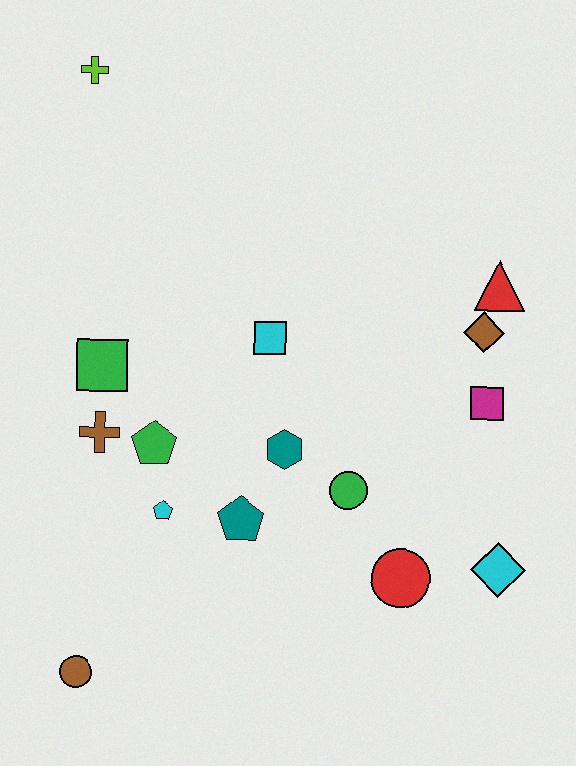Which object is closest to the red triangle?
The brown diamond is closest to the red triangle.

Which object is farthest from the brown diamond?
The brown circle is farthest from the brown diamond.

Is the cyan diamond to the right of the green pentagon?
Yes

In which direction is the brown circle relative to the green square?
The brown circle is below the green square.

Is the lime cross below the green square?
No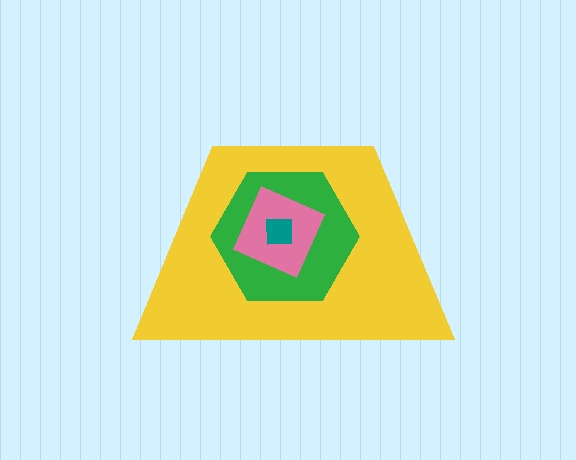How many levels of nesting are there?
4.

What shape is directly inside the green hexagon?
The pink diamond.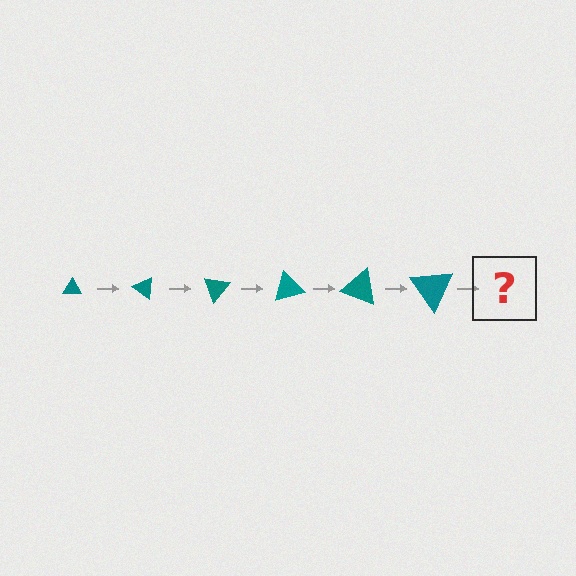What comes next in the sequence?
The next element should be a triangle, larger than the previous one and rotated 210 degrees from the start.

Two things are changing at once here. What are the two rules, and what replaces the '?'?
The two rules are that the triangle grows larger each step and it rotates 35 degrees each step. The '?' should be a triangle, larger than the previous one and rotated 210 degrees from the start.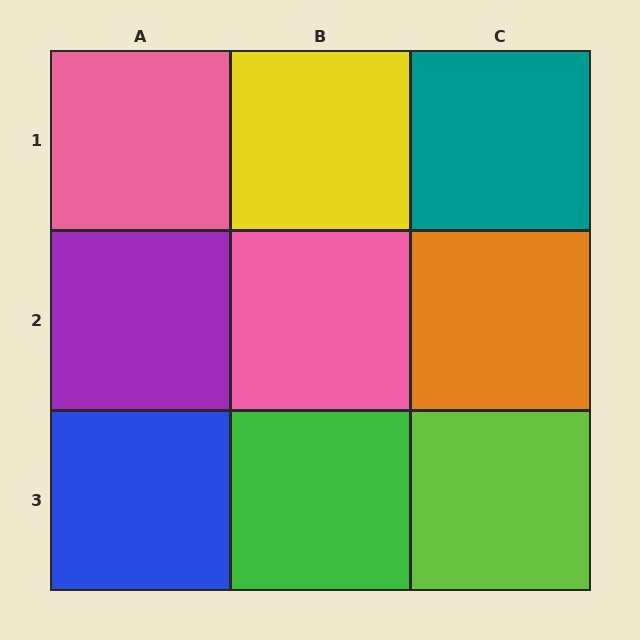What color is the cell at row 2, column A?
Purple.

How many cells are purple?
1 cell is purple.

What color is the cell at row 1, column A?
Pink.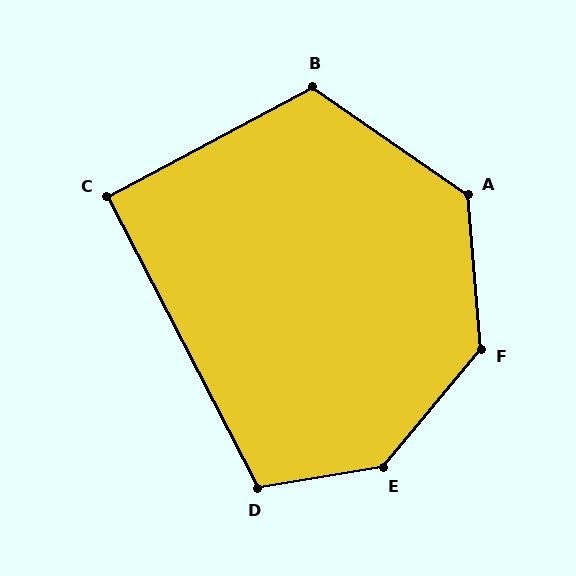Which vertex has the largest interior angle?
E, at approximately 140 degrees.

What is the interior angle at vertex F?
Approximately 135 degrees (obtuse).